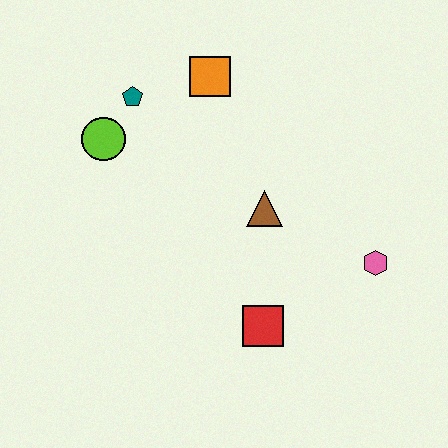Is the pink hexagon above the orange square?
No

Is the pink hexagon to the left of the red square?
No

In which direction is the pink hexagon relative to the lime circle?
The pink hexagon is to the right of the lime circle.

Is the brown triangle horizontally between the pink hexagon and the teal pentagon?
Yes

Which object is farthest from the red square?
The teal pentagon is farthest from the red square.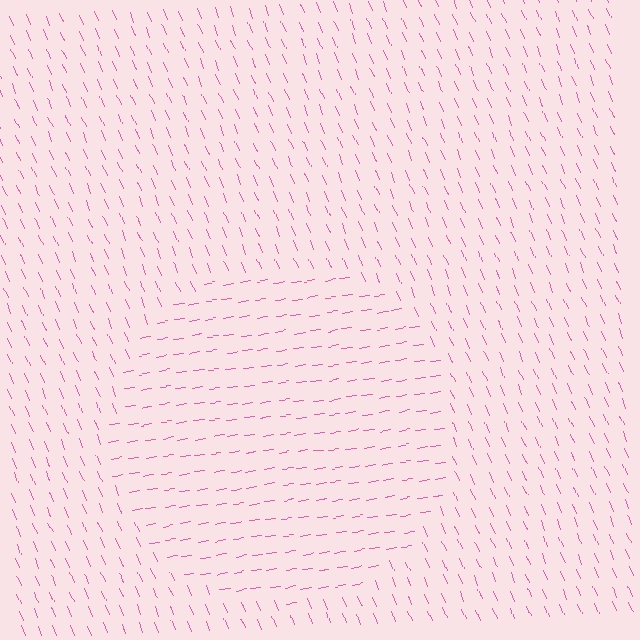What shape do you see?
I see a circle.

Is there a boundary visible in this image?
Yes, there is a texture boundary formed by a change in line orientation.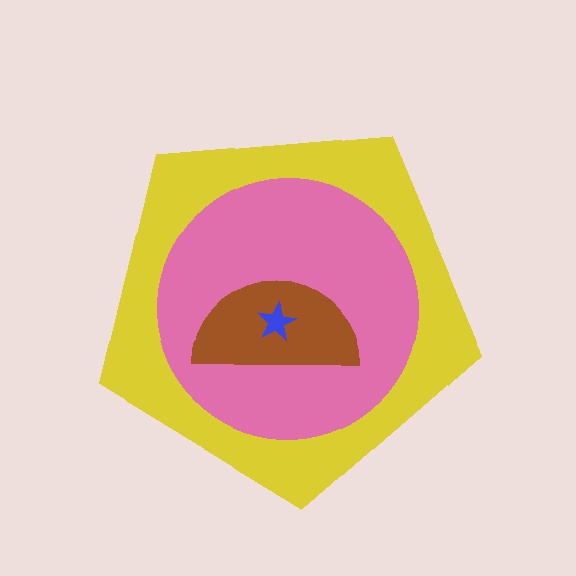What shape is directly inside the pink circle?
The brown semicircle.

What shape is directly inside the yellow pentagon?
The pink circle.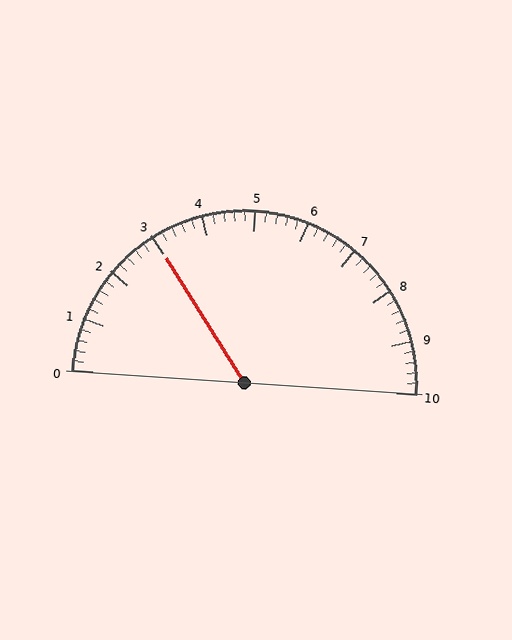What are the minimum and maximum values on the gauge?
The gauge ranges from 0 to 10.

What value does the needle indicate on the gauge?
The needle indicates approximately 3.0.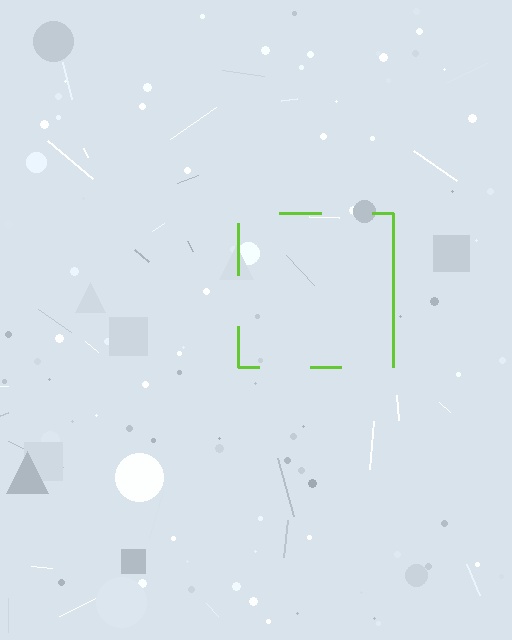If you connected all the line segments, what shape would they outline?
They would outline a square.